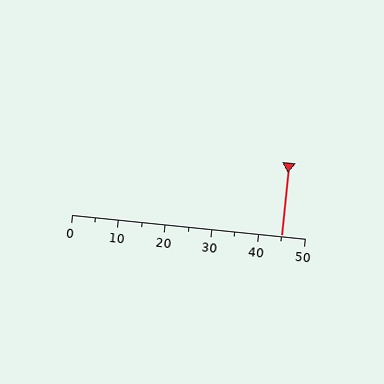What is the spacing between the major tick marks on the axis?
The major ticks are spaced 10 apart.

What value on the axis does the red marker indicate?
The marker indicates approximately 45.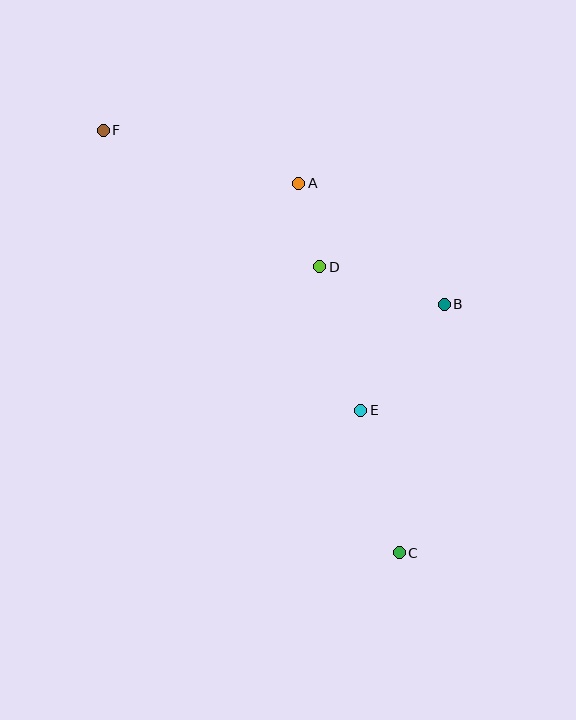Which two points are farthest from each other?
Points C and F are farthest from each other.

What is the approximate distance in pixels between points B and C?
The distance between B and C is approximately 252 pixels.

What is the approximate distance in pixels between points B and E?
The distance between B and E is approximately 135 pixels.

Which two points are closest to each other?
Points A and D are closest to each other.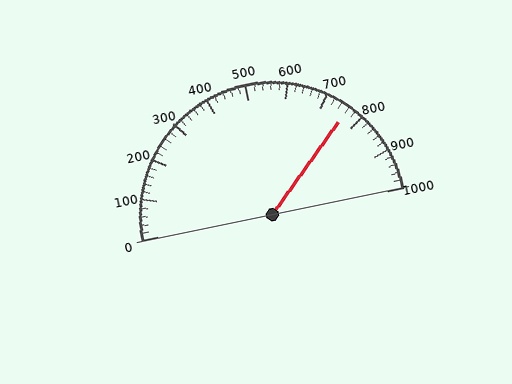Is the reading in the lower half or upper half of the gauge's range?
The reading is in the upper half of the range (0 to 1000).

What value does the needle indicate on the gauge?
The needle indicates approximately 760.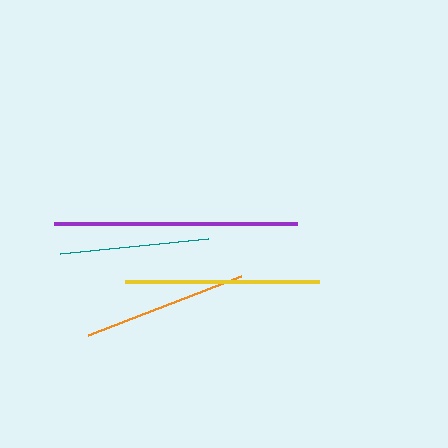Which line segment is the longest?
The purple line is the longest at approximately 242 pixels.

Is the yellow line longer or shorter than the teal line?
The yellow line is longer than the teal line.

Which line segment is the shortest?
The teal line is the shortest at approximately 148 pixels.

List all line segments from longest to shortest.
From longest to shortest: purple, yellow, orange, teal.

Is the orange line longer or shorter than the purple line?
The purple line is longer than the orange line.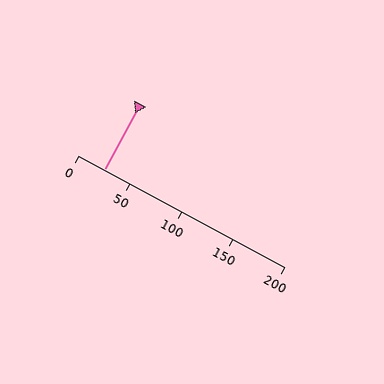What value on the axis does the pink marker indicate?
The marker indicates approximately 25.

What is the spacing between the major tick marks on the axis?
The major ticks are spaced 50 apart.